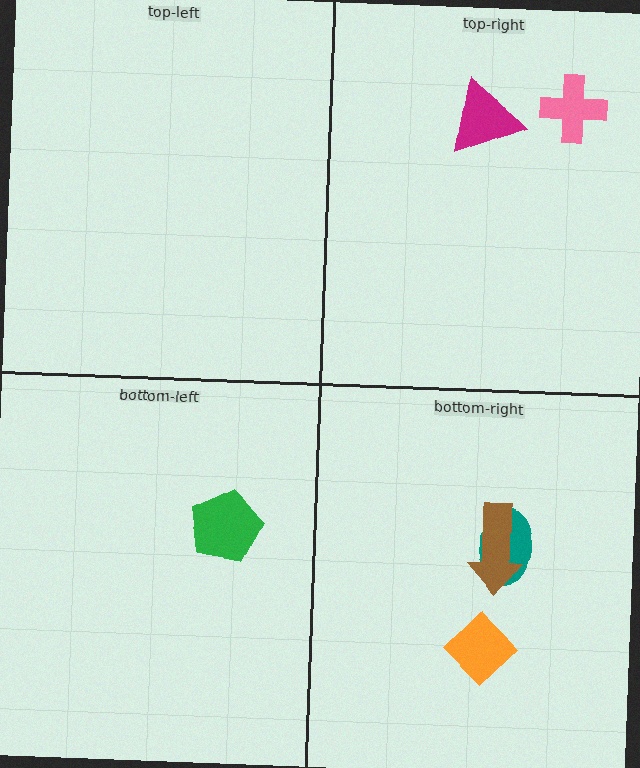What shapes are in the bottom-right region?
The teal ellipse, the brown arrow, the orange diamond.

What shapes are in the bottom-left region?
The green pentagon.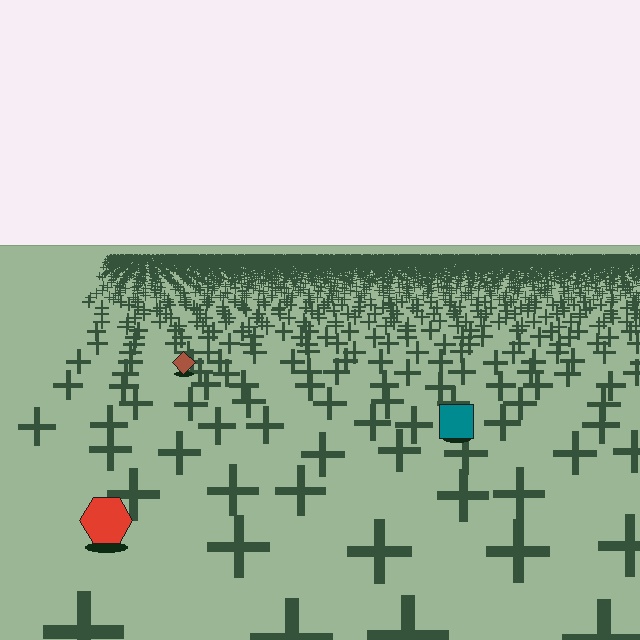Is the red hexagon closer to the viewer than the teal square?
Yes. The red hexagon is closer — you can tell from the texture gradient: the ground texture is coarser near it.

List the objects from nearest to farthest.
From nearest to farthest: the red hexagon, the teal square, the brown diamond.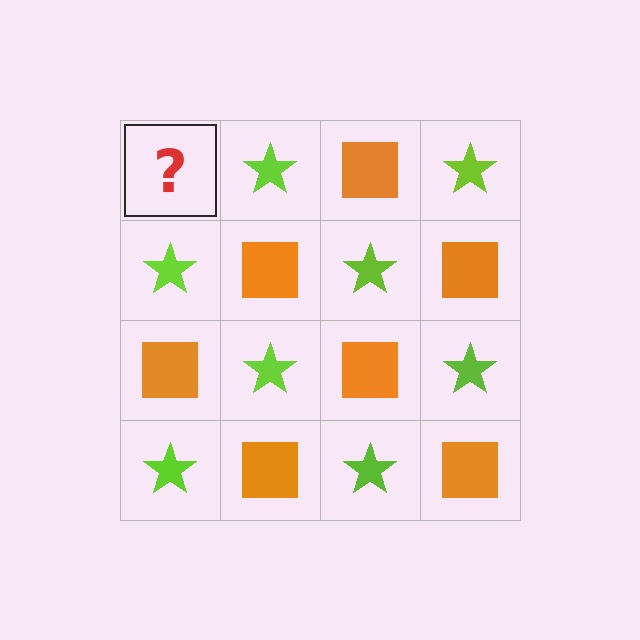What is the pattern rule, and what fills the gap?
The rule is that it alternates orange square and lime star in a checkerboard pattern. The gap should be filled with an orange square.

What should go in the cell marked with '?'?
The missing cell should contain an orange square.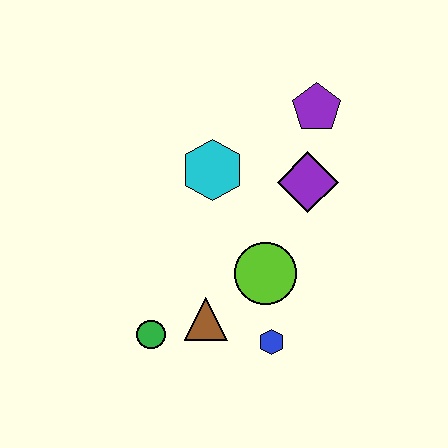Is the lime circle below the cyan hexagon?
Yes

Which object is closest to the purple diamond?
The purple pentagon is closest to the purple diamond.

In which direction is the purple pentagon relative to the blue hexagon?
The purple pentagon is above the blue hexagon.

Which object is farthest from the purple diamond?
The green circle is farthest from the purple diamond.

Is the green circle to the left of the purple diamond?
Yes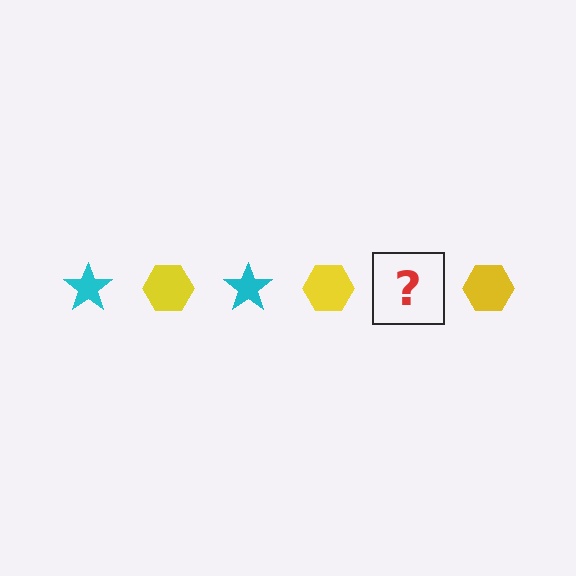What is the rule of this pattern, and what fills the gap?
The rule is that the pattern alternates between cyan star and yellow hexagon. The gap should be filled with a cyan star.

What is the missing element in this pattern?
The missing element is a cyan star.